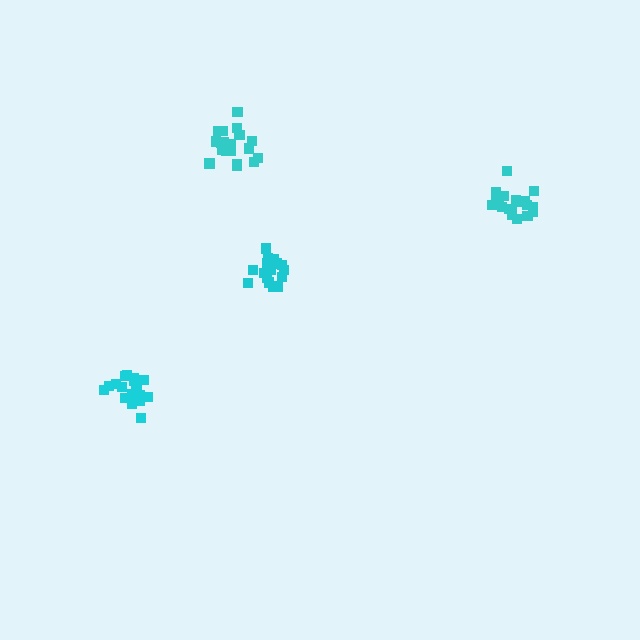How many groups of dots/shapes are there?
There are 4 groups.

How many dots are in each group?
Group 1: 19 dots, Group 2: 19 dots, Group 3: 19 dots, Group 4: 16 dots (73 total).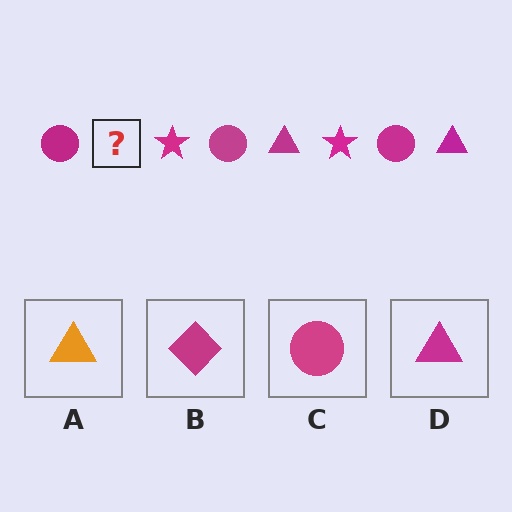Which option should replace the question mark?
Option D.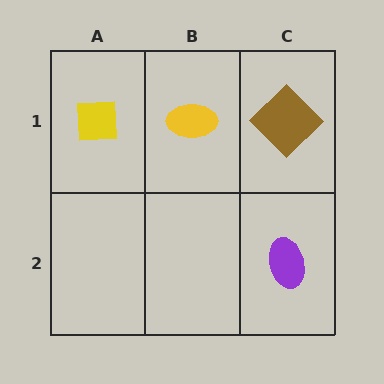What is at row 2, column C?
A purple ellipse.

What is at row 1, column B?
A yellow ellipse.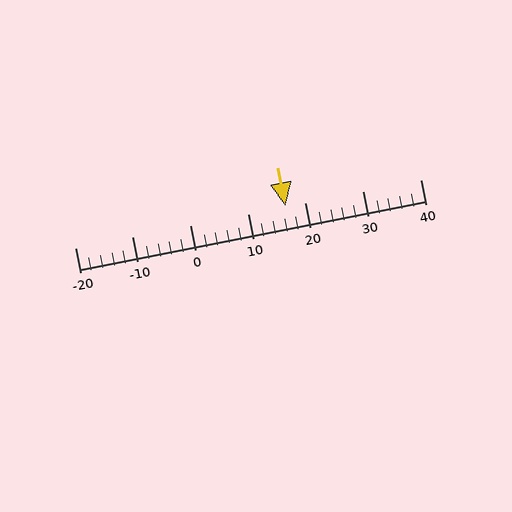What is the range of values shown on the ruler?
The ruler shows values from -20 to 40.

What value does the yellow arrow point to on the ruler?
The yellow arrow points to approximately 16.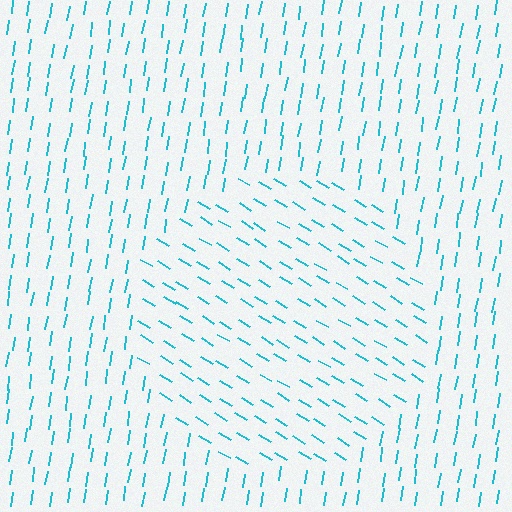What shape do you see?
I see a circle.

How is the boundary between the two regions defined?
The boundary is defined purely by a change in line orientation (approximately 68 degrees difference). All lines are the same color and thickness.